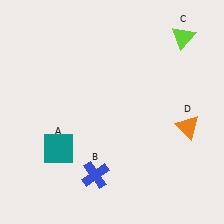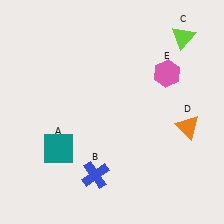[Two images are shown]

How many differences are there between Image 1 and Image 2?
There is 1 difference between the two images.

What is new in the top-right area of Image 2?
A pink hexagon (E) was added in the top-right area of Image 2.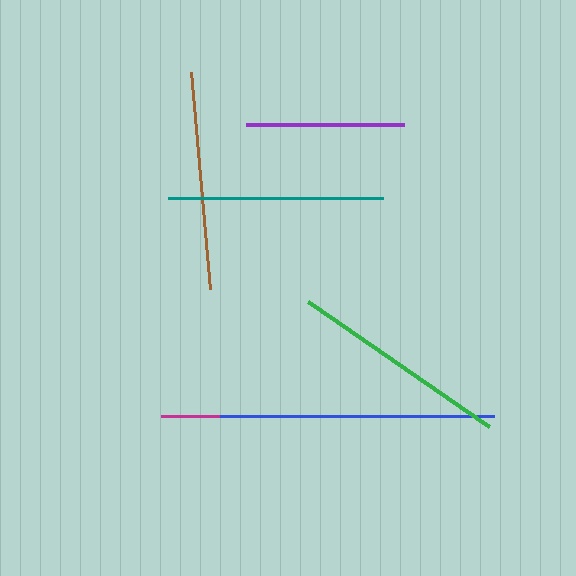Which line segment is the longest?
The blue line is the longest at approximately 274 pixels.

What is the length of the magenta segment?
The magenta segment is approximately 246 pixels long.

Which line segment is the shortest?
The purple line is the shortest at approximately 159 pixels.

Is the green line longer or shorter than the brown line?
The green line is longer than the brown line.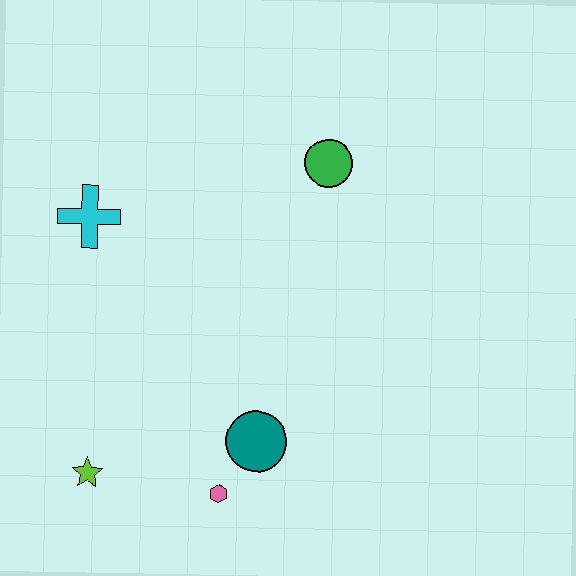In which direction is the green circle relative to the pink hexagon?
The green circle is above the pink hexagon.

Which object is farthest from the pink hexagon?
The green circle is farthest from the pink hexagon.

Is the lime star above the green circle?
No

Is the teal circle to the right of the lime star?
Yes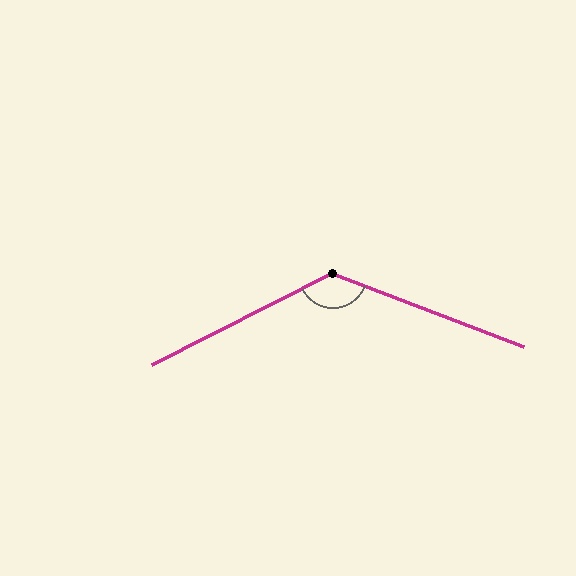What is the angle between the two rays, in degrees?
Approximately 132 degrees.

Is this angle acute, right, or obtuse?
It is obtuse.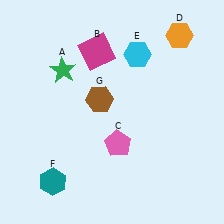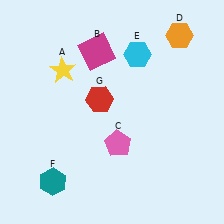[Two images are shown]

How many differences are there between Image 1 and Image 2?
There are 2 differences between the two images.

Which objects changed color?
A changed from green to yellow. G changed from brown to red.